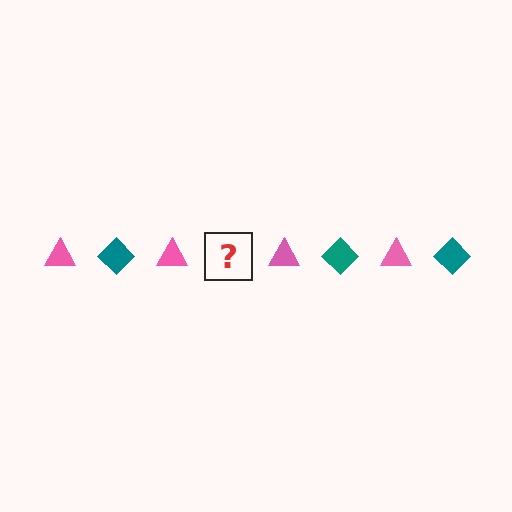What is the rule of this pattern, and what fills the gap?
The rule is that the pattern alternates between pink triangle and teal diamond. The gap should be filled with a teal diamond.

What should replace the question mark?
The question mark should be replaced with a teal diamond.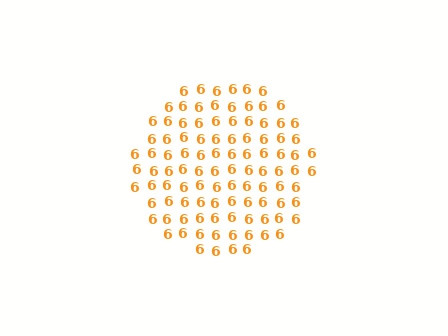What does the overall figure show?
The overall figure shows a circle.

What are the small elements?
The small elements are digit 6's.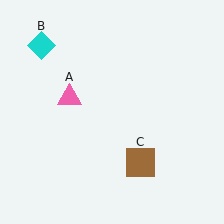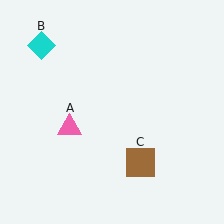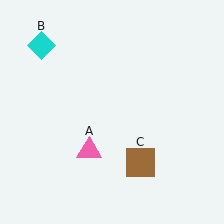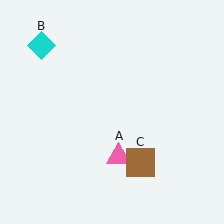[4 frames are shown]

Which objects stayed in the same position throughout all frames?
Cyan diamond (object B) and brown square (object C) remained stationary.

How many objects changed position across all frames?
1 object changed position: pink triangle (object A).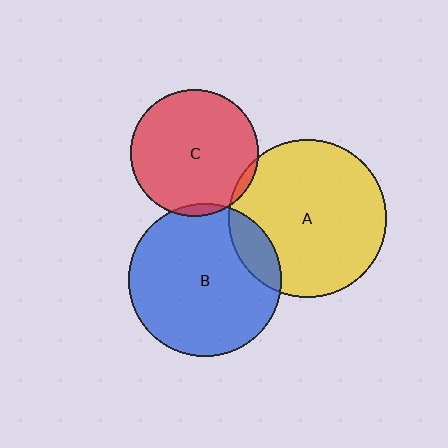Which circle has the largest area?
Circle A (yellow).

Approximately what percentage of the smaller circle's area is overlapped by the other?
Approximately 5%.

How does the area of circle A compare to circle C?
Approximately 1.5 times.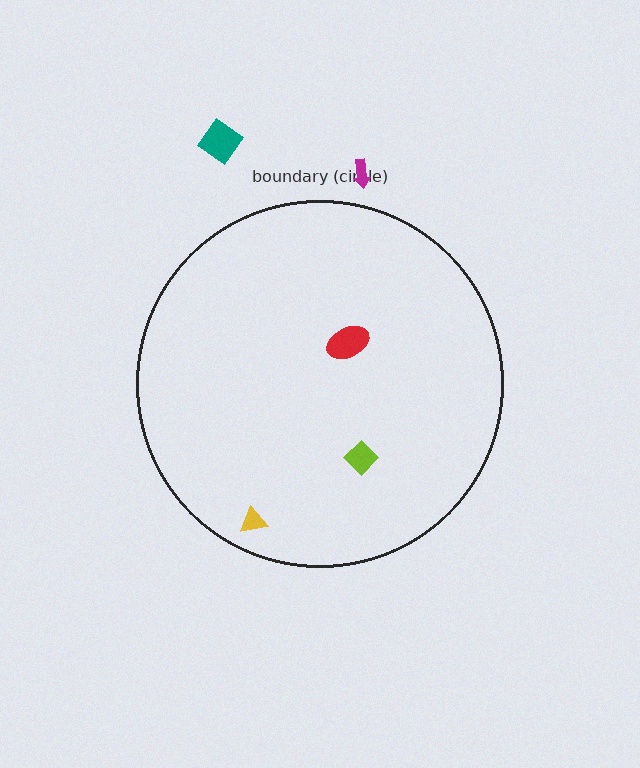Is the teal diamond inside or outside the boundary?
Outside.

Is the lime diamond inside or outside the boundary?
Inside.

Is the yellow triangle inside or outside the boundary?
Inside.